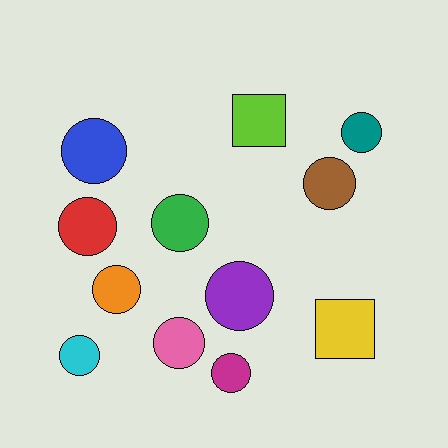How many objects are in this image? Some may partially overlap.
There are 12 objects.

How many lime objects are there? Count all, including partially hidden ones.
There is 1 lime object.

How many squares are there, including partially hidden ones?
There are 2 squares.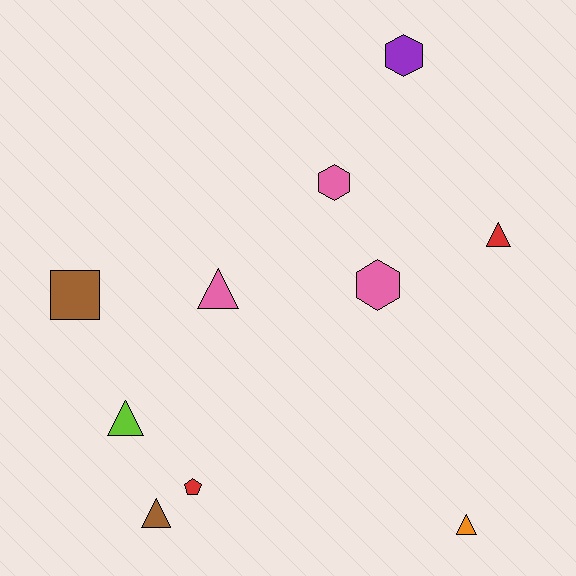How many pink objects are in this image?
There are 3 pink objects.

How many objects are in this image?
There are 10 objects.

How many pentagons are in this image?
There is 1 pentagon.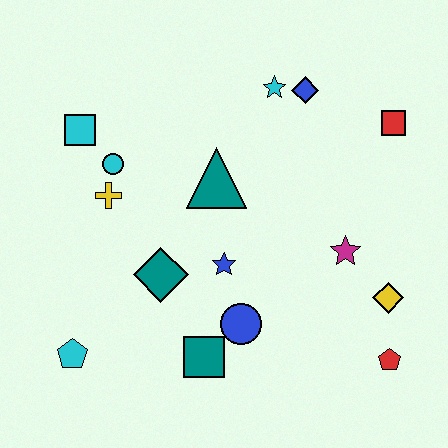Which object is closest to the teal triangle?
The blue star is closest to the teal triangle.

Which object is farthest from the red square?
The cyan pentagon is farthest from the red square.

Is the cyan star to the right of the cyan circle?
Yes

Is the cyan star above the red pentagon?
Yes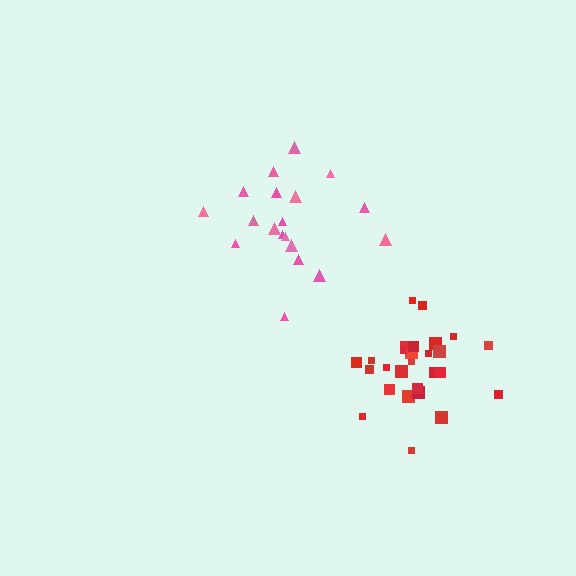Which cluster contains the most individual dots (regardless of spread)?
Red (27).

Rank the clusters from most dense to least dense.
red, pink.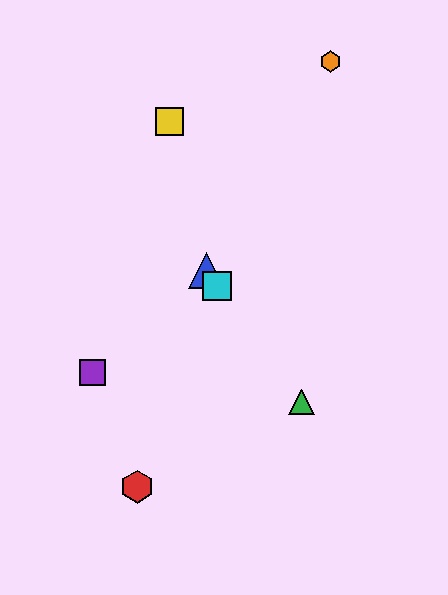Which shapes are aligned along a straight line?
The blue triangle, the green triangle, the cyan square are aligned along a straight line.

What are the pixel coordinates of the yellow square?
The yellow square is at (170, 122).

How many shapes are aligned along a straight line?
3 shapes (the blue triangle, the green triangle, the cyan square) are aligned along a straight line.